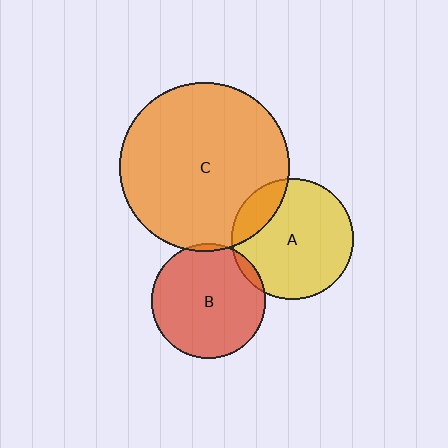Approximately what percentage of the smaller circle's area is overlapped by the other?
Approximately 15%.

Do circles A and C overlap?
Yes.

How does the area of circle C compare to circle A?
Approximately 1.9 times.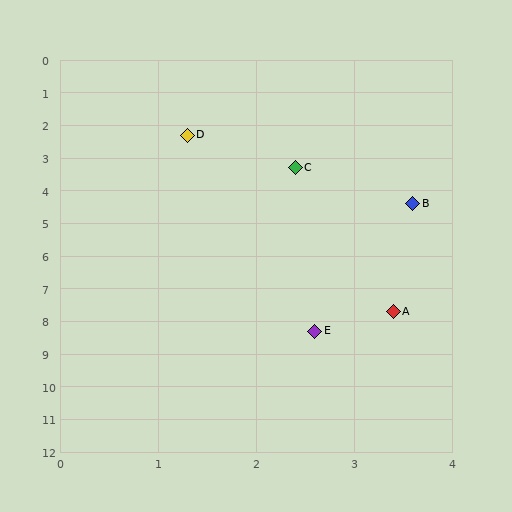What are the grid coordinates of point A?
Point A is at approximately (3.4, 7.7).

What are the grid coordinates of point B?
Point B is at approximately (3.6, 4.4).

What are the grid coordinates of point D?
Point D is at approximately (1.3, 2.3).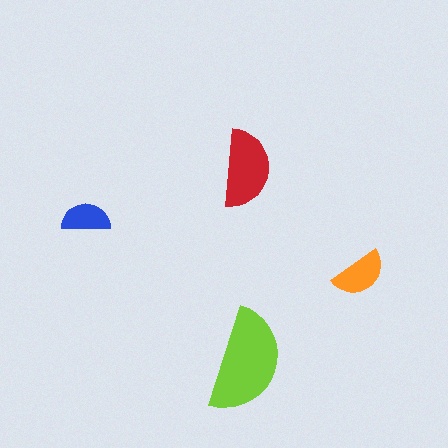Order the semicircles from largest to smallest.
the lime one, the red one, the orange one, the blue one.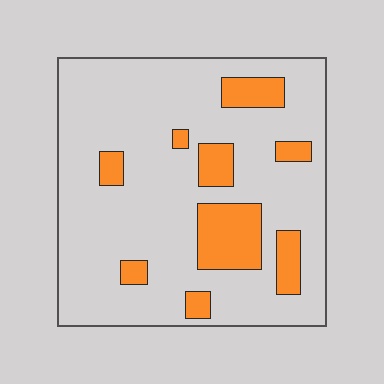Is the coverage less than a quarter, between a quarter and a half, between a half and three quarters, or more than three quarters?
Less than a quarter.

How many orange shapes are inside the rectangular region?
9.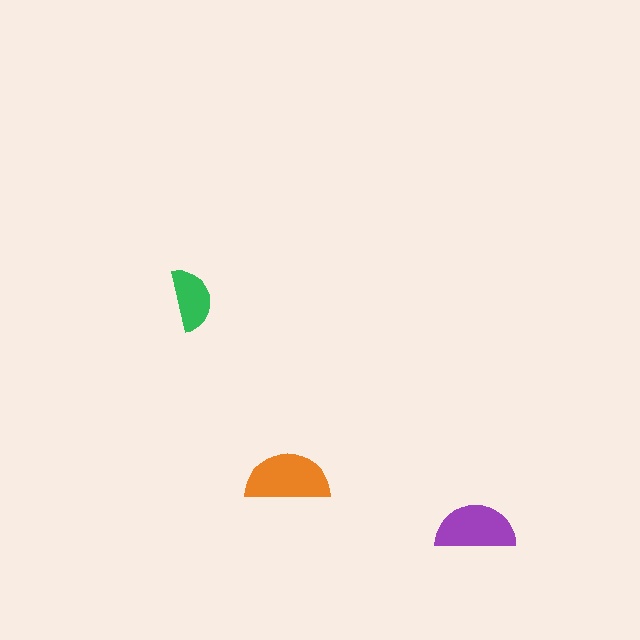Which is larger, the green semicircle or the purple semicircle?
The purple one.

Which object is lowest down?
The purple semicircle is bottommost.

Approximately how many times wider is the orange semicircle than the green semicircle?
About 1.5 times wider.